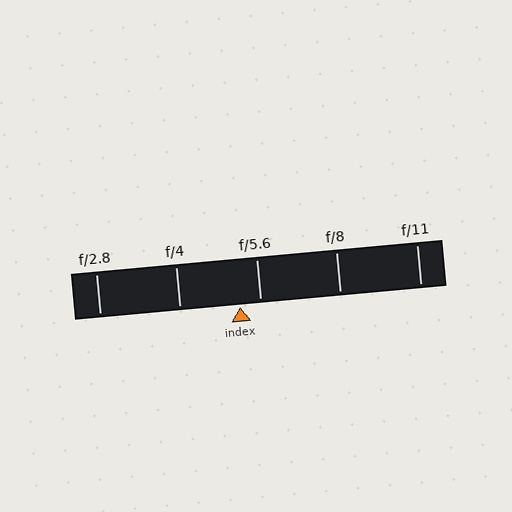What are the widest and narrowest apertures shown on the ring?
The widest aperture shown is f/2.8 and the narrowest is f/11.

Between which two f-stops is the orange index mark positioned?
The index mark is between f/4 and f/5.6.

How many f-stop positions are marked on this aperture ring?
There are 5 f-stop positions marked.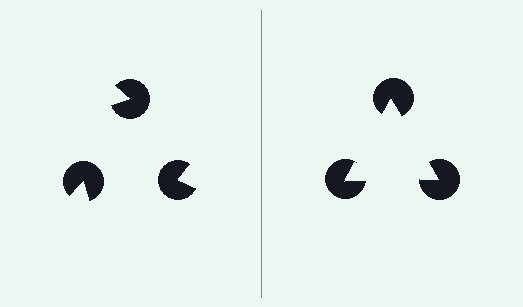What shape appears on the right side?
An illusory triangle.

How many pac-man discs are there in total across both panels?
6 — 3 on each side.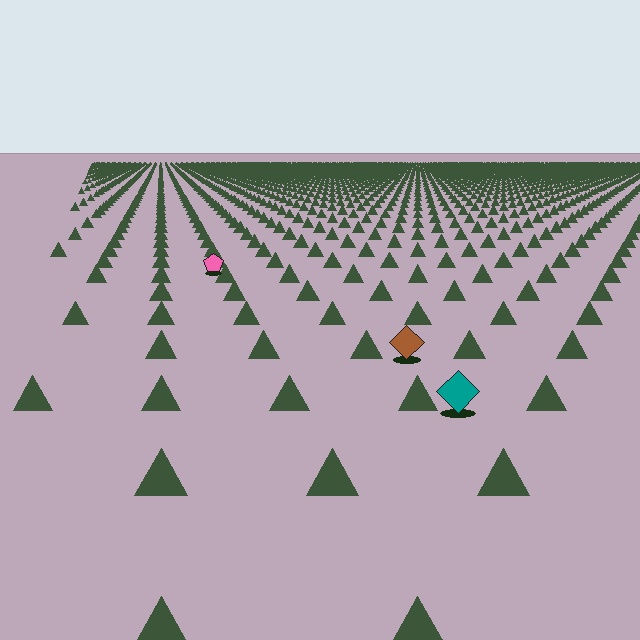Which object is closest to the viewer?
The teal diamond is closest. The texture marks near it are larger and more spread out.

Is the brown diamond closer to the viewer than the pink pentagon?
Yes. The brown diamond is closer — you can tell from the texture gradient: the ground texture is coarser near it.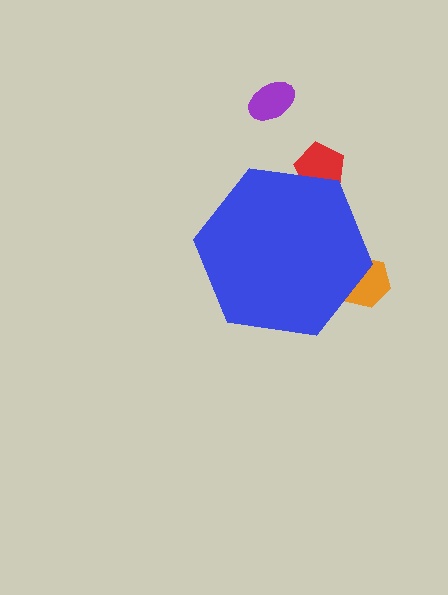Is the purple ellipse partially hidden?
No, the purple ellipse is fully visible.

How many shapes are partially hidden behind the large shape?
2 shapes are partially hidden.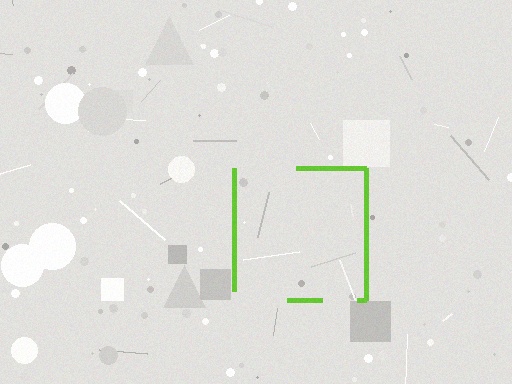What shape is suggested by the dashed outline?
The dashed outline suggests a square.